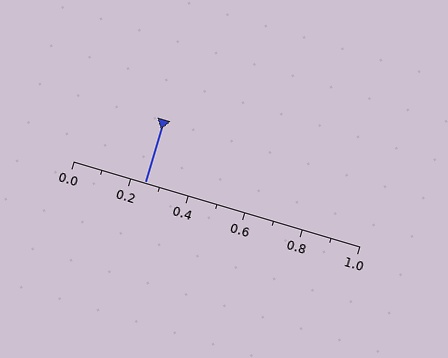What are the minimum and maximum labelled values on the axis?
The axis runs from 0.0 to 1.0.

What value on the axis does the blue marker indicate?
The marker indicates approximately 0.25.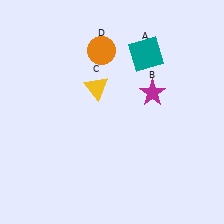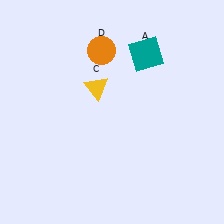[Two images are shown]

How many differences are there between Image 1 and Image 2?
There is 1 difference between the two images.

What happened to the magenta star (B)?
The magenta star (B) was removed in Image 2. It was in the top-right area of Image 1.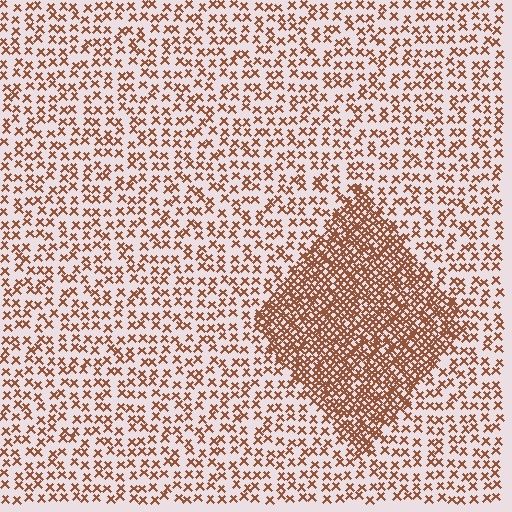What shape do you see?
I see a diamond.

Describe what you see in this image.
The image contains small brown elements arranged at two different densities. A diamond-shaped region is visible where the elements are more densely packed than the surrounding area.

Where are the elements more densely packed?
The elements are more densely packed inside the diamond boundary.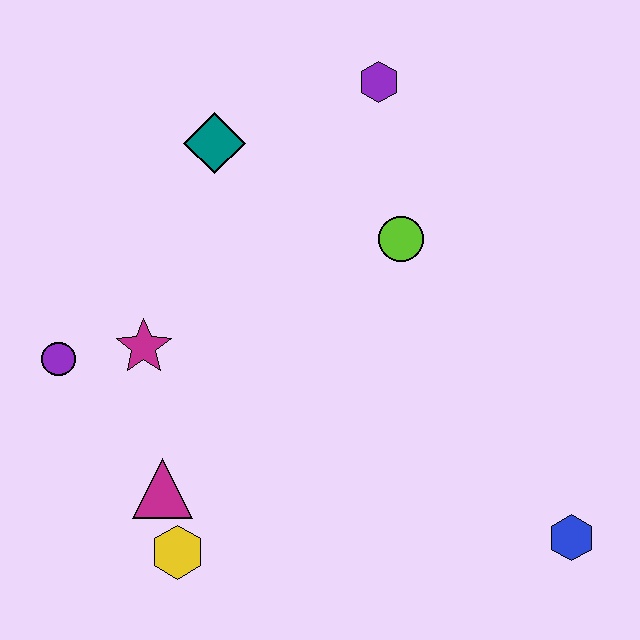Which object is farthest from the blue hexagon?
The purple circle is farthest from the blue hexagon.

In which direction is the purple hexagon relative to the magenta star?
The purple hexagon is above the magenta star.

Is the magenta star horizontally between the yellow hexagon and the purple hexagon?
No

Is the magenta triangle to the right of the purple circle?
Yes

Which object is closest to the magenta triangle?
The yellow hexagon is closest to the magenta triangle.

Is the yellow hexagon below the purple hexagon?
Yes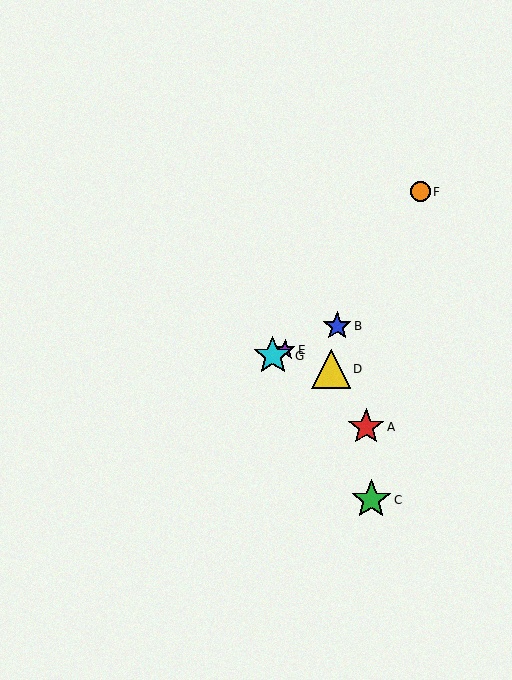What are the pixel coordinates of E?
Object E is at (285, 350).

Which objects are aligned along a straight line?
Objects B, E, G are aligned along a straight line.